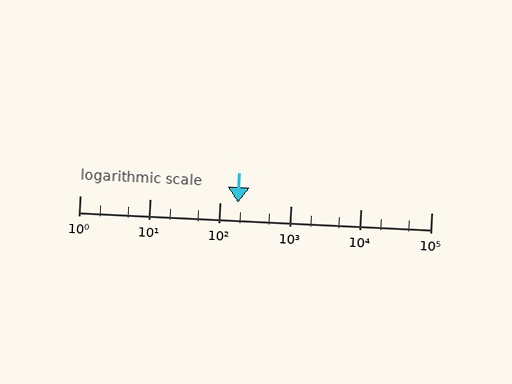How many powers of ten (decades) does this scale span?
The scale spans 5 decades, from 1 to 100000.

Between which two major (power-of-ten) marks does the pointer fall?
The pointer is between 100 and 1000.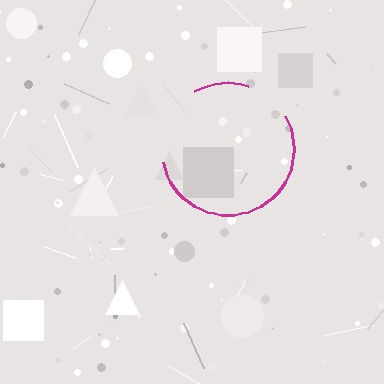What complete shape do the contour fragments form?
The contour fragments form a circle.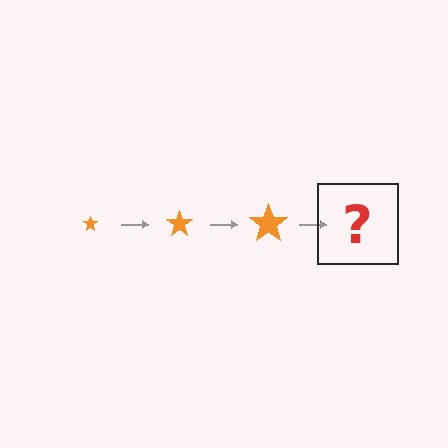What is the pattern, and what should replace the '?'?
The pattern is that the star gets progressively larger each step. The '?' should be an orange star, larger than the previous one.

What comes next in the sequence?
The next element should be an orange star, larger than the previous one.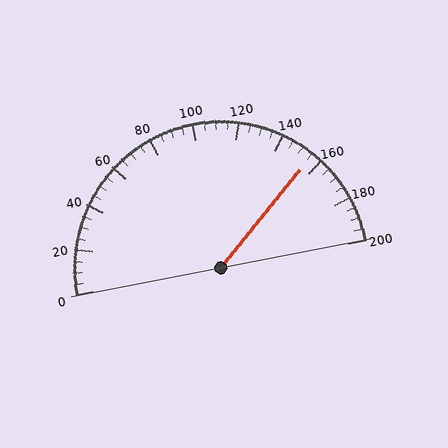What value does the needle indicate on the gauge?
The needle indicates approximately 155.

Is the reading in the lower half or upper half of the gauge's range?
The reading is in the upper half of the range (0 to 200).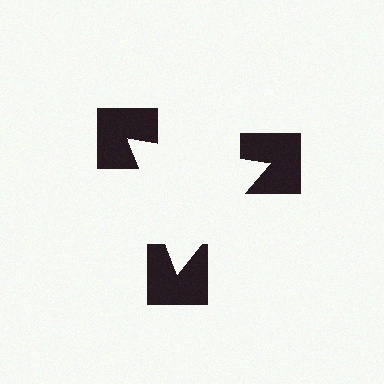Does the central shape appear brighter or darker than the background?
It typically appears slightly brighter than the background, even though no actual brightness change is drawn.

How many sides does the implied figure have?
3 sides.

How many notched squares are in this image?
There are 3 — one at each vertex of the illusory triangle.